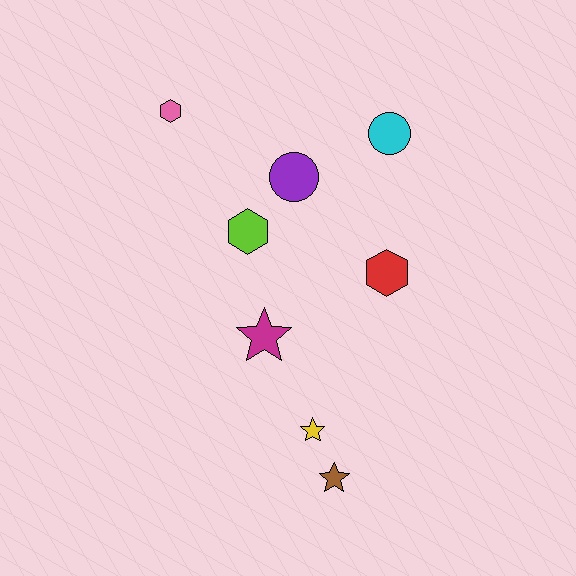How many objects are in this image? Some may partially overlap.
There are 8 objects.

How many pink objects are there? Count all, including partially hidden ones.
There is 1 pink object.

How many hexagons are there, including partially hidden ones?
There are 3 hexagons.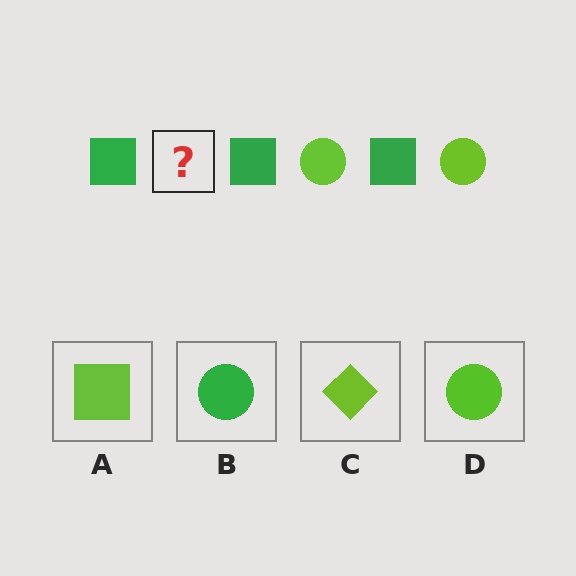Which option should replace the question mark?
Option D.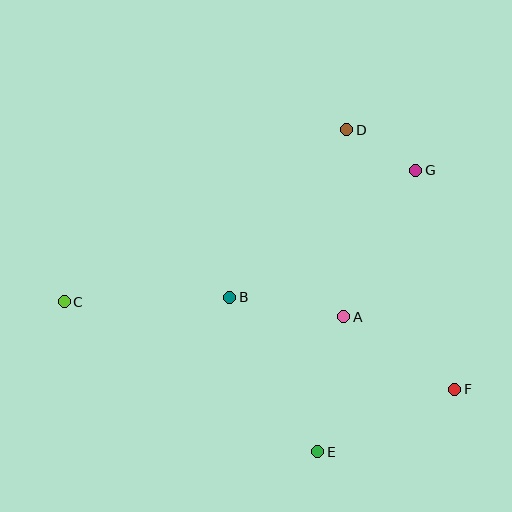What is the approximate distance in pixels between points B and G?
The distance between B and G is approximately 225 pixels.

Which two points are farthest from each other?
Points C and F are farthest from each other.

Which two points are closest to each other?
Points D and G are closest to each other.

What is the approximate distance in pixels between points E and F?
The distance between E and F is approximately 151 pixels.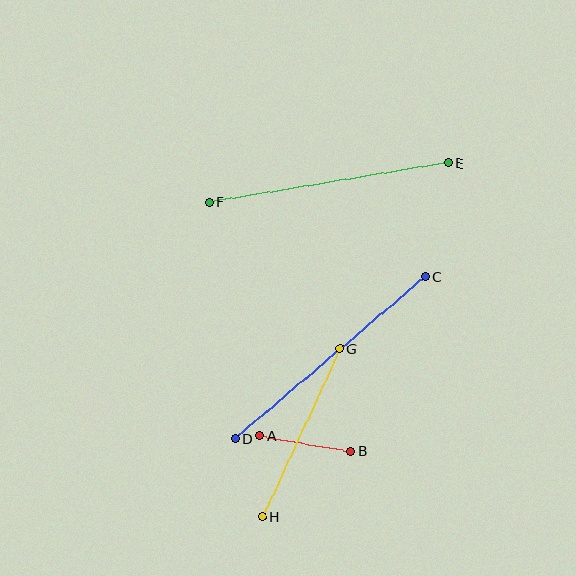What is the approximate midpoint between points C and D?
The midpoint is at approximately (331, 357) pixels.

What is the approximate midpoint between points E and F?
The midpoint is at approximately (329, 182) pixels.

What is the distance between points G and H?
The distance is approximately 185 pixels.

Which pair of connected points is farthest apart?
Points C and D are farthest apart.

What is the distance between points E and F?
The distance is approximately 242 pixels.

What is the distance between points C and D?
The distance is approximately 250 pixels.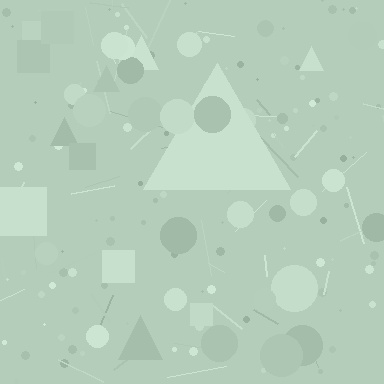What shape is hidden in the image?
A triangle is hidden in the image.